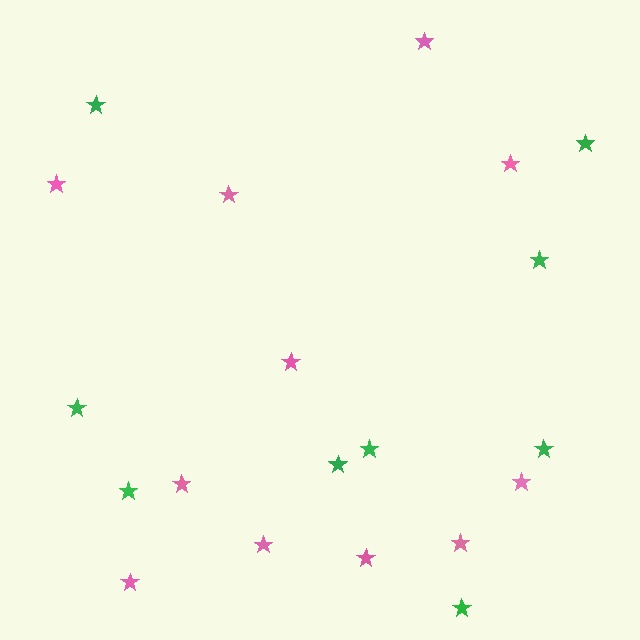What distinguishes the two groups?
There are 2 groups: one group of green stars (9) and one group of pink stars (11).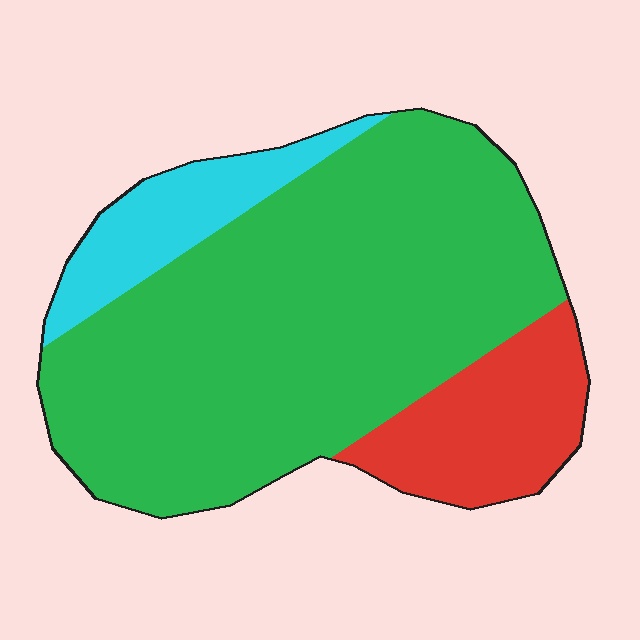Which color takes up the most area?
Green, at roughly 70%.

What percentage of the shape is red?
Red takes up about one sixth (1/6) of the shape.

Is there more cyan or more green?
Green.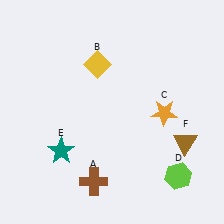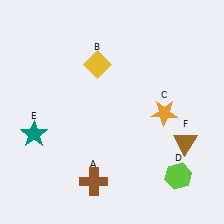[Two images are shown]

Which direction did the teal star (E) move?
The teal star (E) moved left.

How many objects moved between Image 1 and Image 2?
1 object moved between the two images.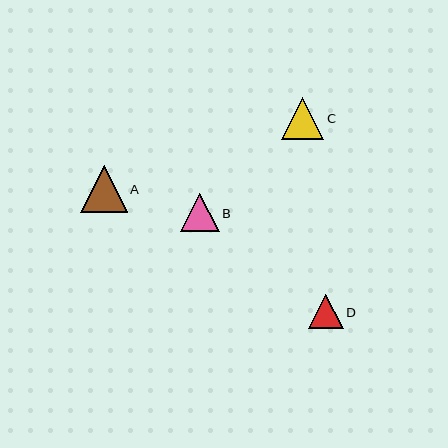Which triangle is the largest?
Triangle A is the largest with a size of approximately 46 pixels.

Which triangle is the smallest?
Triangle D is the smallest with a size of approximately 35 pixels.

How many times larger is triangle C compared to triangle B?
Triangle C is approximately 1.1 times the size of triangle B.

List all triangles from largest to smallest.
From largest to smallest: A, C, B, D.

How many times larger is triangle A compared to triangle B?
Triangle A is approximately 1.2 times the size of triangle B.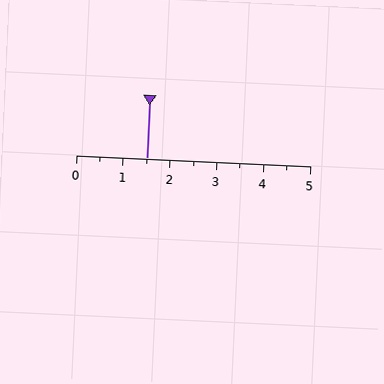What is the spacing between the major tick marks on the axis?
The major ticks are spaced 1 apart.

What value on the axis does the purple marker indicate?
The marker indicates approximately 1.5.